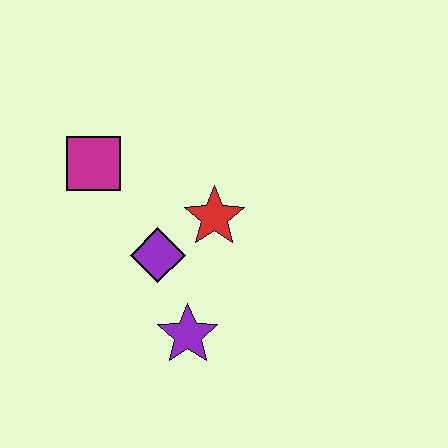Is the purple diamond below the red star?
Yes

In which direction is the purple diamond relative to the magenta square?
The purple diamond is below the magenta square.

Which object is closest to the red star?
The purple diamond is closest to the red star.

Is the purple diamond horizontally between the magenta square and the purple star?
Yes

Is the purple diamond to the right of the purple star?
No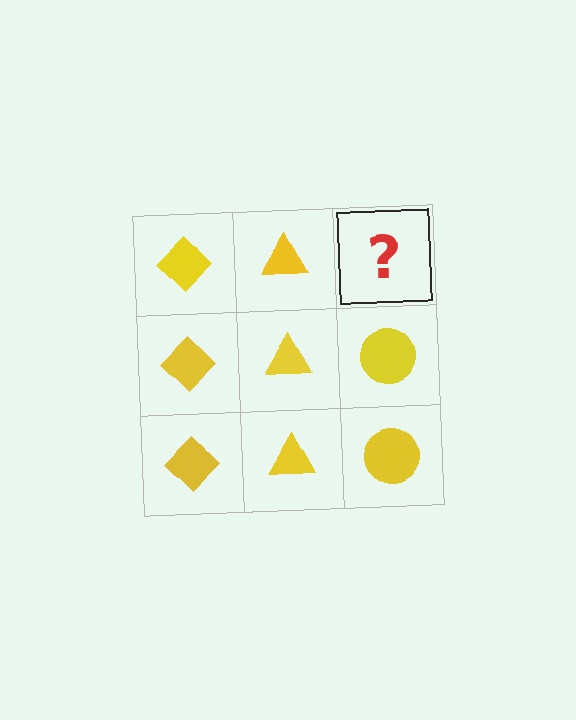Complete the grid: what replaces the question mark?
The question mark should be replaced with a yellow circle.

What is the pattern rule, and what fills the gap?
The rule is that each column has a consistent shape. The gap should be filled with a yellow circle.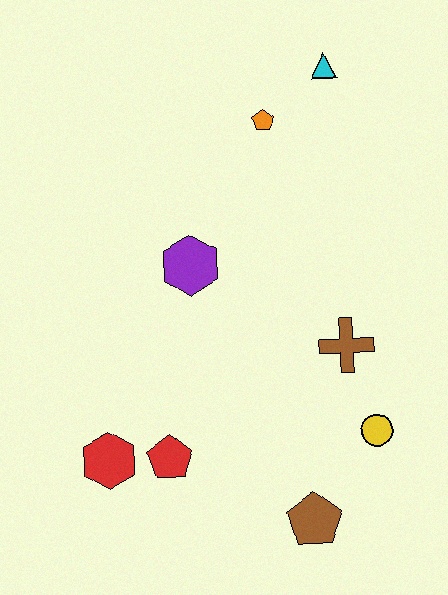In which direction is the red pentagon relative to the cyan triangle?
The red pentagon is below the cyan triangle.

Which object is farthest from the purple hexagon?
The brown pentagon is farthest from the purple hexagon.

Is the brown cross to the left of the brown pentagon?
No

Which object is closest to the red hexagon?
The red pentagon is closest to the red hexagon.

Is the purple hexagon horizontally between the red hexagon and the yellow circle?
Yes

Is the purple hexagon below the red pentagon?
No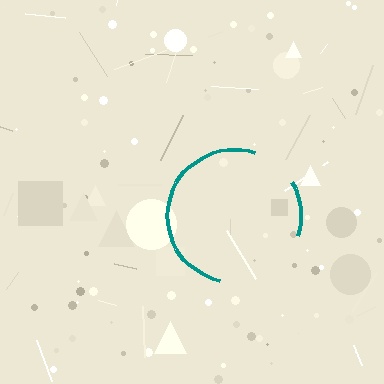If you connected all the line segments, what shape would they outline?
They would outline a circle.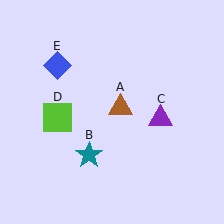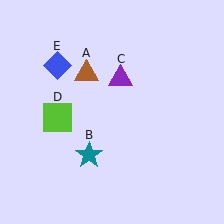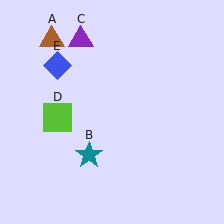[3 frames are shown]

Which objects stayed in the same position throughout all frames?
Teal star (object B) and lime square (object D) and blue diamond (object E) remained stationary.